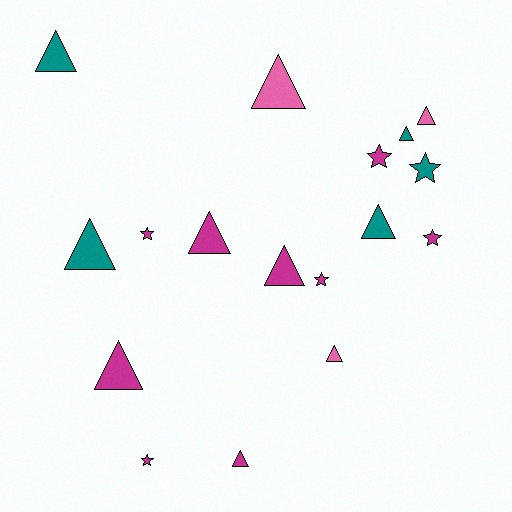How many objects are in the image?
There are 17 objects.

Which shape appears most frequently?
Triangle, with 11 objects.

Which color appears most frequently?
Magenta, with 9 objects.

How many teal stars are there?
There is 1 teal star.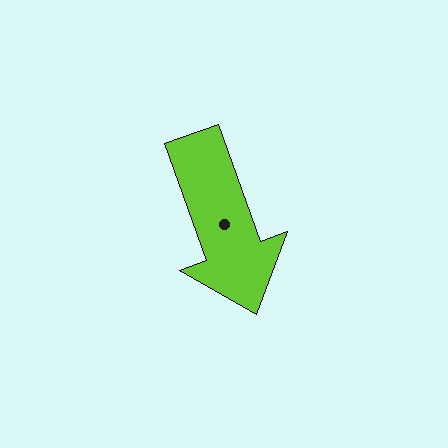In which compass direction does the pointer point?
South.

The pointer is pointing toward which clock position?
Roughly 5 o'clock.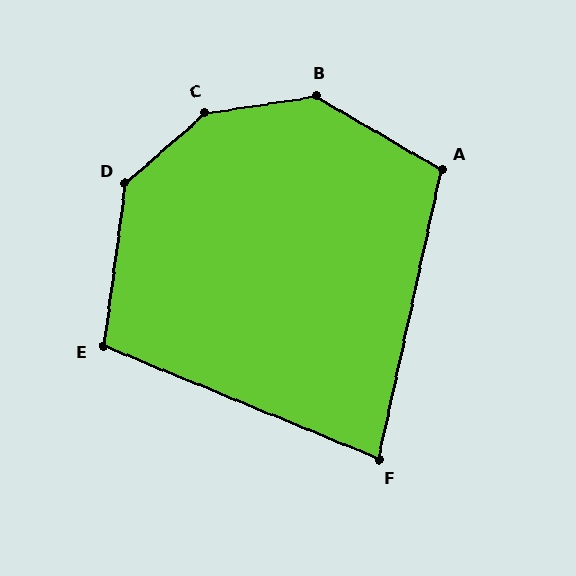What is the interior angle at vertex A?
Approximately 108 degrees (obtuse).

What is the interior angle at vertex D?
Approximately 139 degrees (obtuse).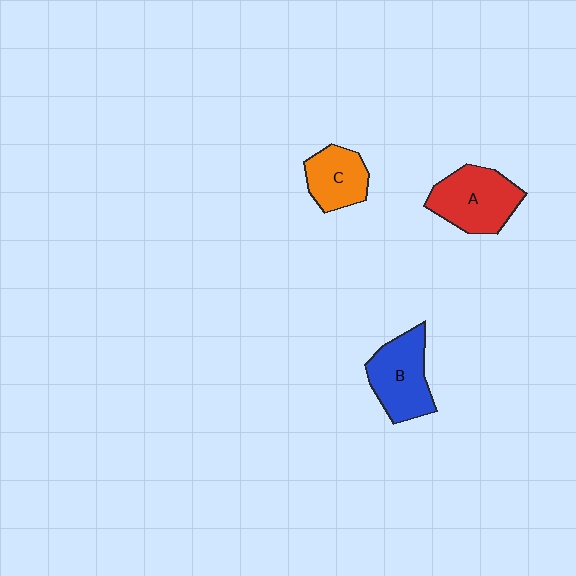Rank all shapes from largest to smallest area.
From largest to smallest: A (red), B (blue), C (orange).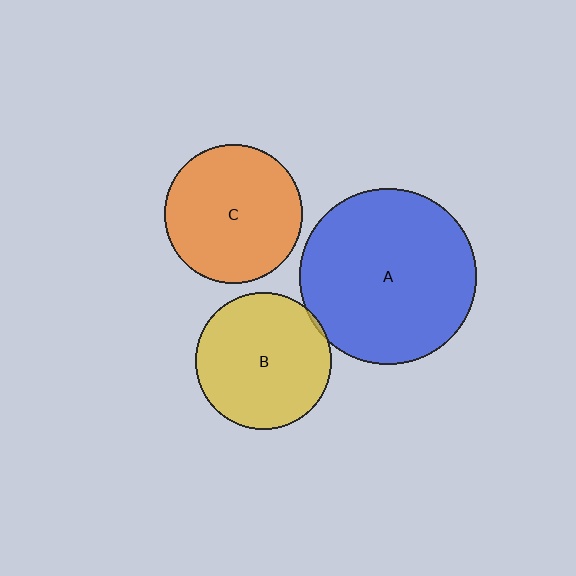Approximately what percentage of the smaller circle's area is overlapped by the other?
Approximately 5%.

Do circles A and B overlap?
Yes.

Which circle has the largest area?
Circle A (blue).